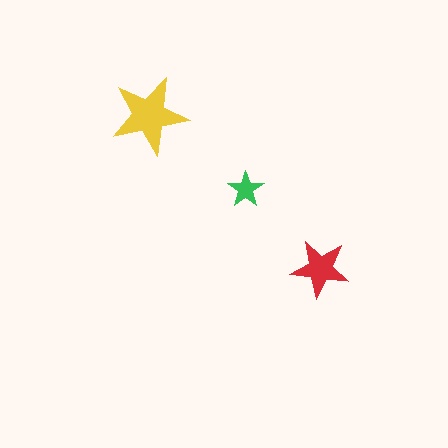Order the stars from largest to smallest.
the yellow one, the red one, the green one.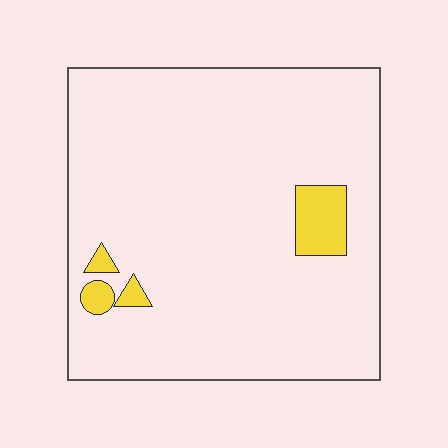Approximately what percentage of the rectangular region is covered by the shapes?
Approximately 5%.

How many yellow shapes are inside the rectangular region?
4.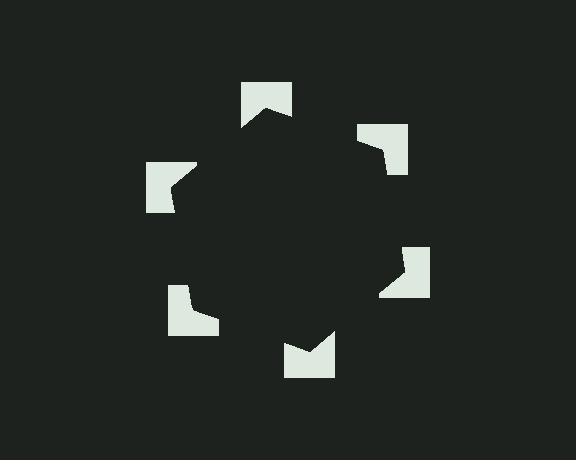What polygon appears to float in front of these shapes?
An illusory hexagon — its edges are inferred from the aligned wedge cuts in the notched squares, not physically drawn.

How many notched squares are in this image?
There are 6 — one at each vertex of the illusory hexagon.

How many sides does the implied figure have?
6 sides.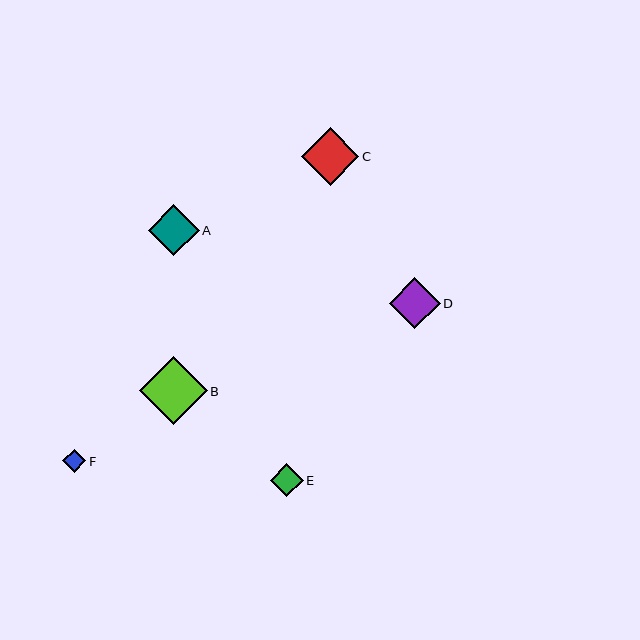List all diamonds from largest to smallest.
From largest to smallest: B, C, A, D, E, F.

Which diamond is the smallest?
Diamond F is the smallest with a size of approximately 23 pixels.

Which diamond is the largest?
Diamond B is the largest with a size of approximately 68 pixels.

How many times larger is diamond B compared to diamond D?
Diamond B is approximately 1.3 times the size of diamond D.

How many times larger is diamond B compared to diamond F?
Diamond B is approximately 3.0 times the size of diamond F.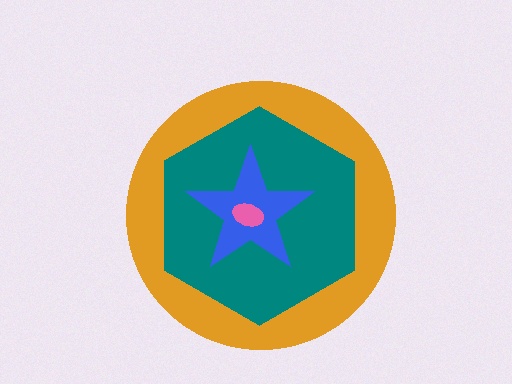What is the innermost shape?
The pink ellipse.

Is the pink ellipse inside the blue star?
Yes.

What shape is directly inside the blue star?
The pink ellipse.